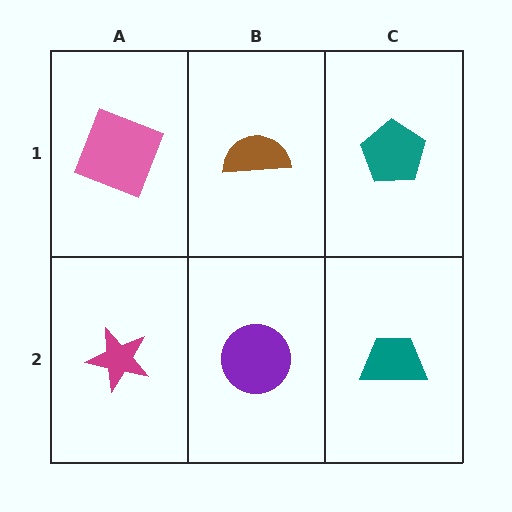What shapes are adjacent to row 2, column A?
A pink square (row 1, column A), a purple circle (row 2, column B).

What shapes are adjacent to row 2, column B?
A brown semicircle (row 1, column B), a magenta star (row 2, column A), a teal trapezoid (row 2, column C).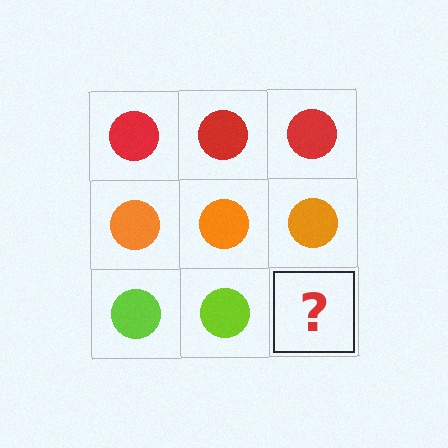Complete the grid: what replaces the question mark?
The question mark should be replaced with a lime circle.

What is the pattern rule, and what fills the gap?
The rule is that each row has a consistent color. The gap should be filled with a lime circle.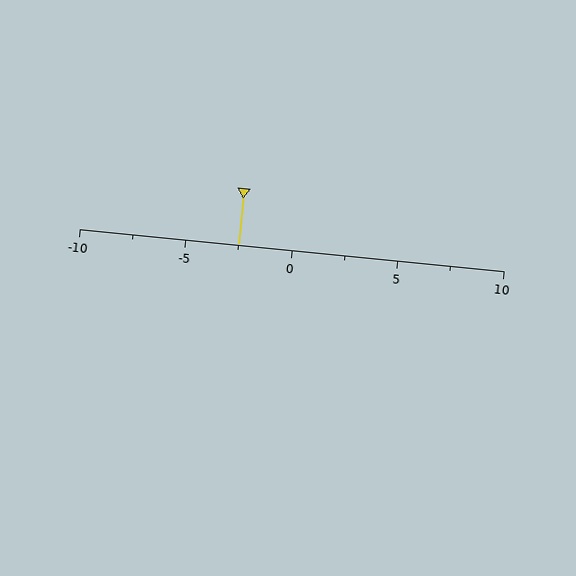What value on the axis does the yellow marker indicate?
The marker indicates approximately -2.5.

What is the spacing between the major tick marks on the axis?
The major ticks are spaced 5 apart.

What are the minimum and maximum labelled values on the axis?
The axis runs from -10 to 10.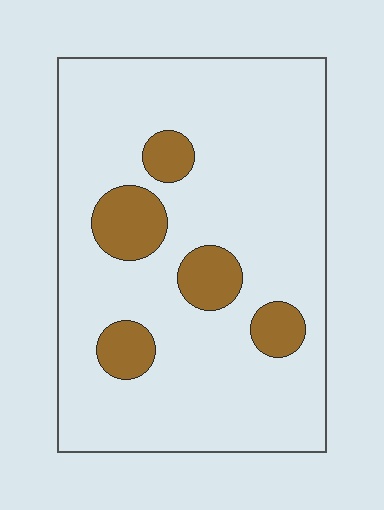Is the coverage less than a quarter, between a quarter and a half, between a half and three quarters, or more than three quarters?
Less than a quarter.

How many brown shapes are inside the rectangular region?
5.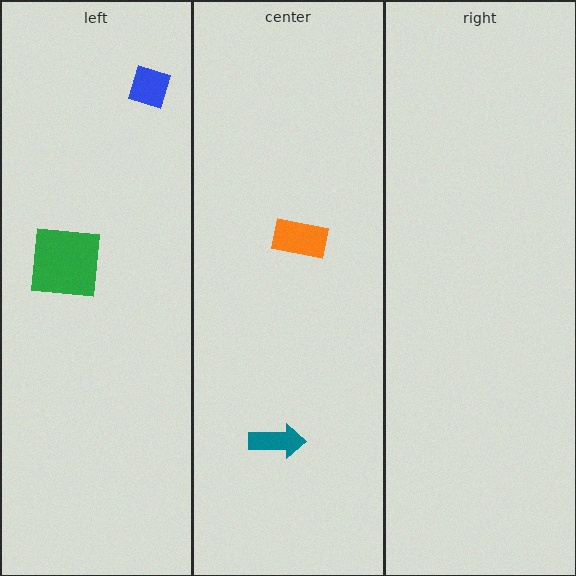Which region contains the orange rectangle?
The center region.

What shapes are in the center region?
The teal arrow, the orange rectangle.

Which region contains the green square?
The left region.